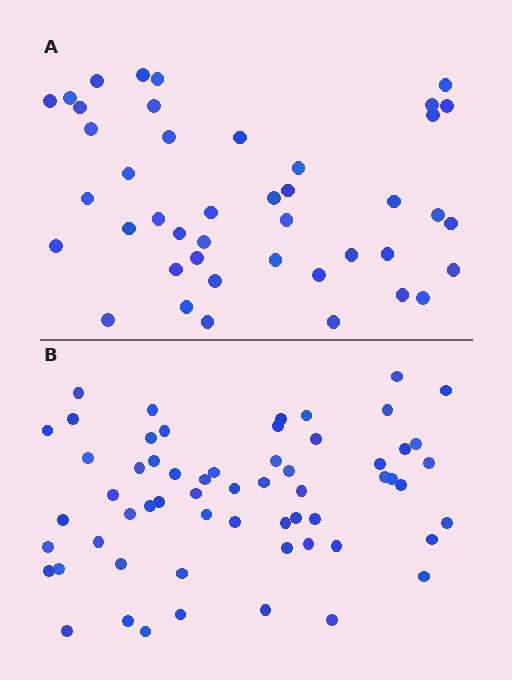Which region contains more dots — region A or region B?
Region B (the bottom region) has more dots.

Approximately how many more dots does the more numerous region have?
Region B has approximately 15 more dots than region A.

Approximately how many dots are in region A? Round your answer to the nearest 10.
About 40 dots. (The exact count is 43, which rounds to 40.)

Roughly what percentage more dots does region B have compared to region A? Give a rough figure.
About 40% more.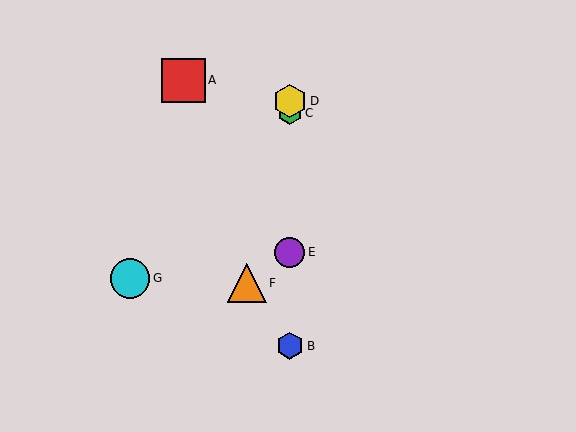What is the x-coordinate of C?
Object C is at x≈290.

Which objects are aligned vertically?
Objects B, C, D, E are aligned vertically.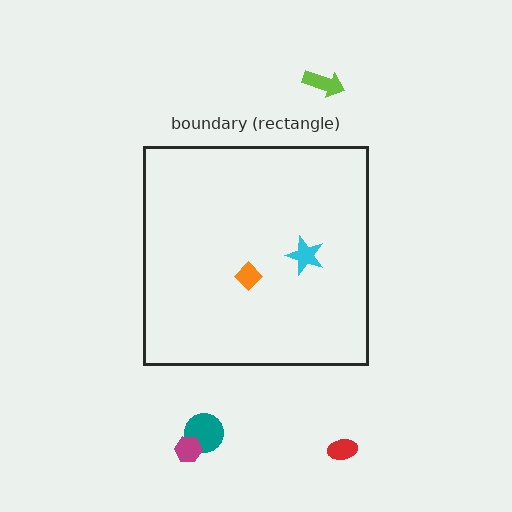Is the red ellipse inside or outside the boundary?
Outside.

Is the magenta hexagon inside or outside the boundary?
Outside.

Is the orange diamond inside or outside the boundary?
Inside.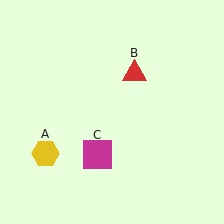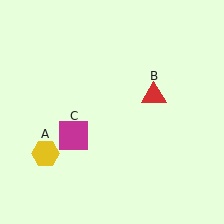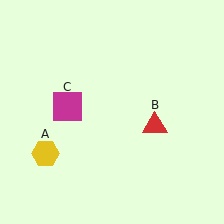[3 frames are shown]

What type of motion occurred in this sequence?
The red triangle (object B), magenta square (object C) rotated clockwise around the center of the scene.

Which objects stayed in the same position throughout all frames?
Yellow hexagon (object A) remained stationary.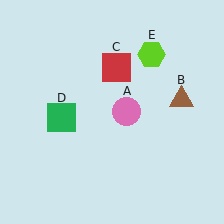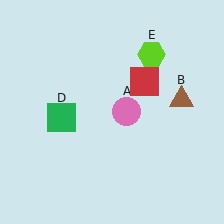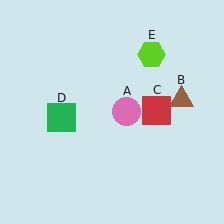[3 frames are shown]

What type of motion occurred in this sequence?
The red square (object C) rotated clockwise around the center of the scene.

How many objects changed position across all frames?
1 object changed position: red square (object C).